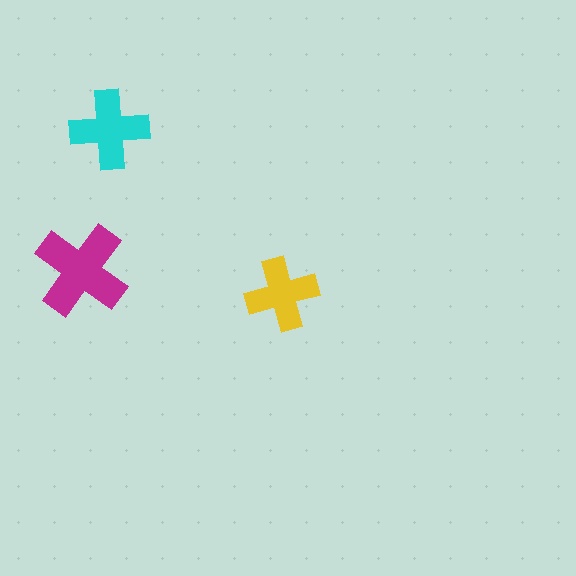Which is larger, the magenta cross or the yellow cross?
The magenta one.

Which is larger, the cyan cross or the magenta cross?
The magenta one.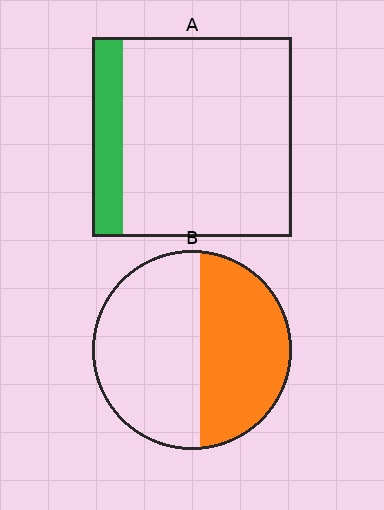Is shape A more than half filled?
No.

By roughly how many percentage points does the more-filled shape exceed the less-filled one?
By roughly 30 percentage points (B over A).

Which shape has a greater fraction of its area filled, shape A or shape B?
Shape B.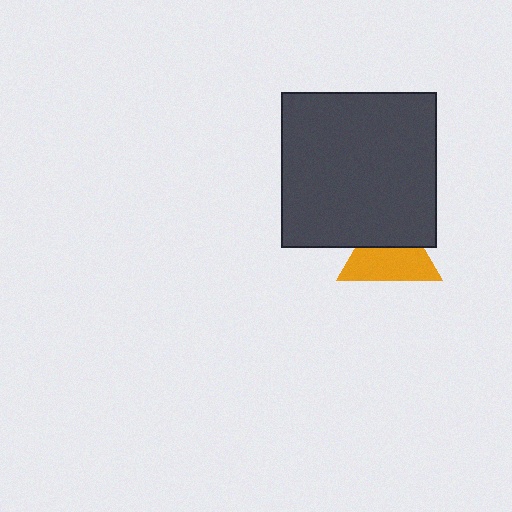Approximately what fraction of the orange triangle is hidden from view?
Roughly 40% of the orange triangle is hidden behind the dark gray square.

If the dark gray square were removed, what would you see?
You would see the complete orange triangle.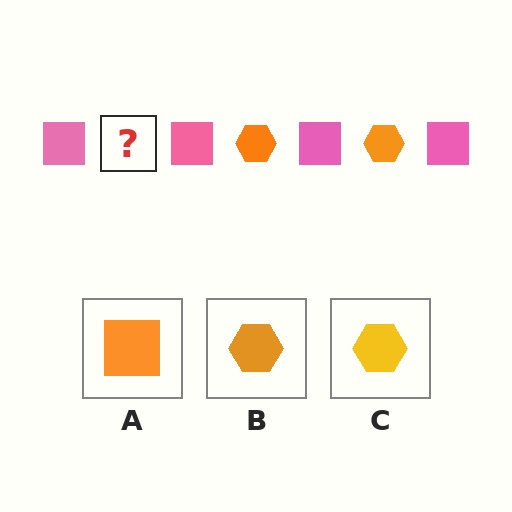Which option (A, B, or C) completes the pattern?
B.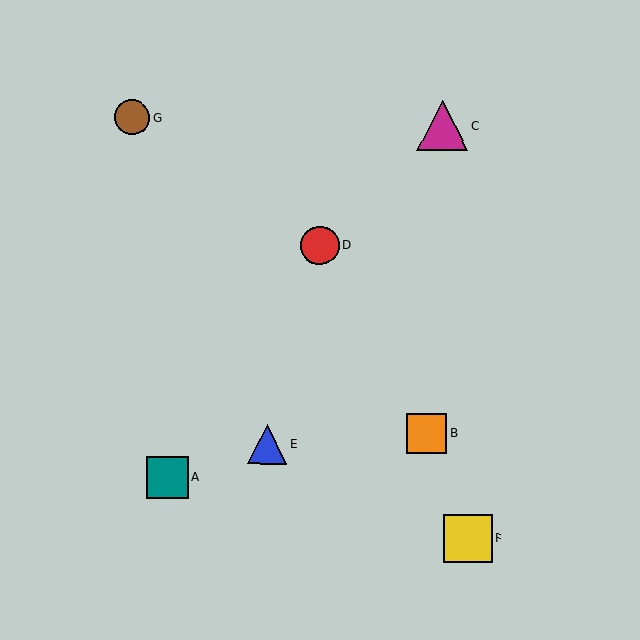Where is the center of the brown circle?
The center of the brown circle is at (132, 117).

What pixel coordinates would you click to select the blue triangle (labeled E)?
Click at (267, 444) to select the blue triangle E.